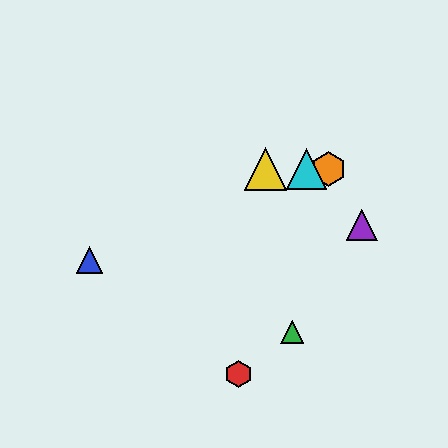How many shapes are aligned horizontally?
3 shapes (the yellow triangle, the orange hexagon, the cyan triangle) are aligned horizontally.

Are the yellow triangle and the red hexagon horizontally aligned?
No, the yellow triangle is at y≈169 and the red hexagon is at y≈374.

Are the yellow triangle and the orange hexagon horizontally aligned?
Yes, both are at y≈169.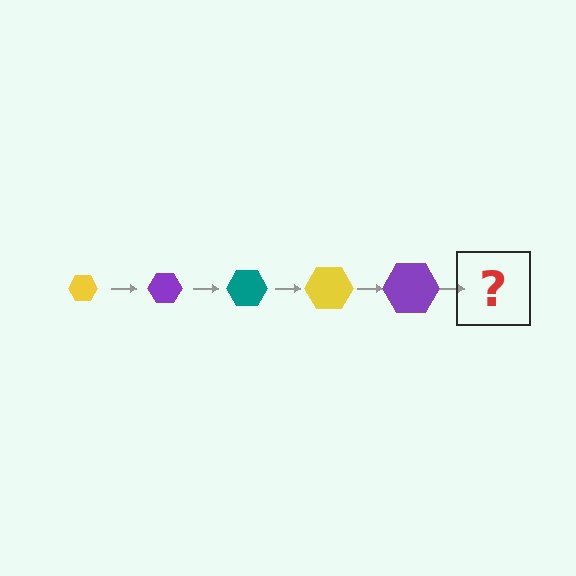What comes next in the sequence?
The next element should be a teal hexagon, larger than the previous one.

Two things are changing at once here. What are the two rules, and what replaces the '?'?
The two rules are that the hexagon grows larger each step and the color cycles through yellow, purple, and teal. The '?' should be a teal hexagon, larger than the previous one.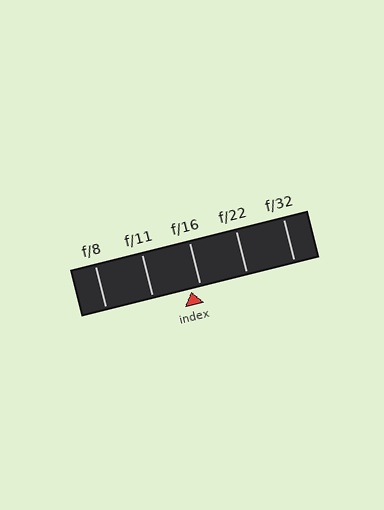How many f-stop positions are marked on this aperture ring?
There are 5 f-stop positions marked.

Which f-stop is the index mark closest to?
The index mark is closest to f/16.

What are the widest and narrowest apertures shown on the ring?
The widest aperture shown is f/8 and the narrowest is f/32.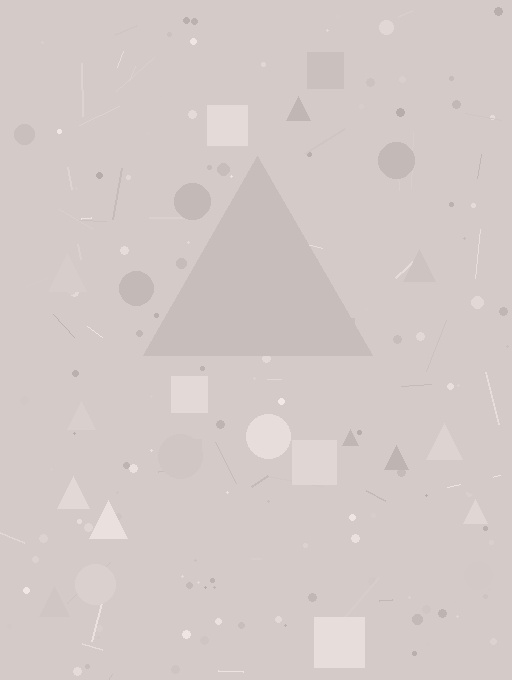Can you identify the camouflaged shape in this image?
The camouflaged shape is a triangle.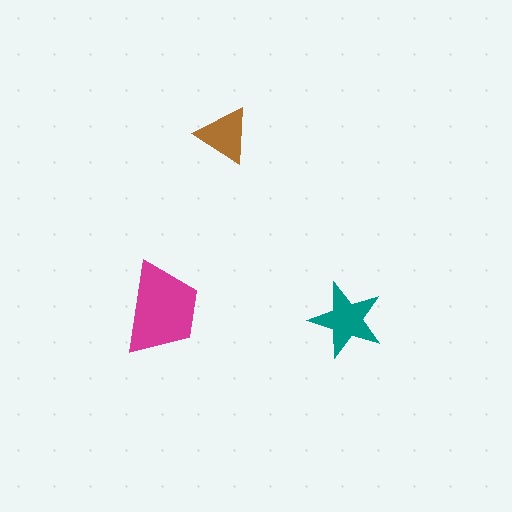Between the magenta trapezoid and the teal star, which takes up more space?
The magenta trapezoid.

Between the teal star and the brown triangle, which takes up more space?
The teal star.